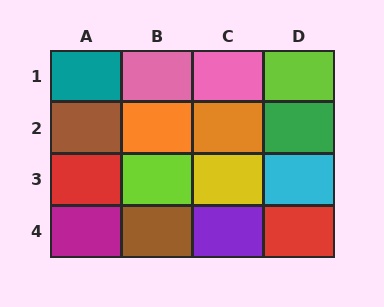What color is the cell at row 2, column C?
Orange.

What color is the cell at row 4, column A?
Magenta.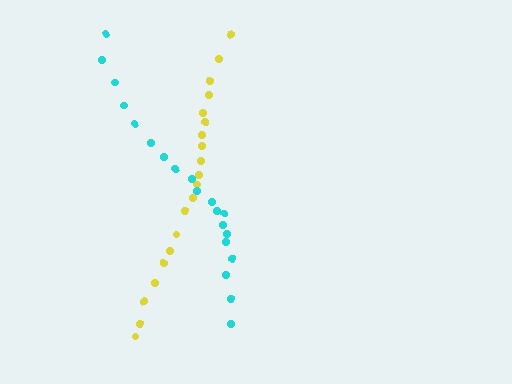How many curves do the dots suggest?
There are 2 distinct paths.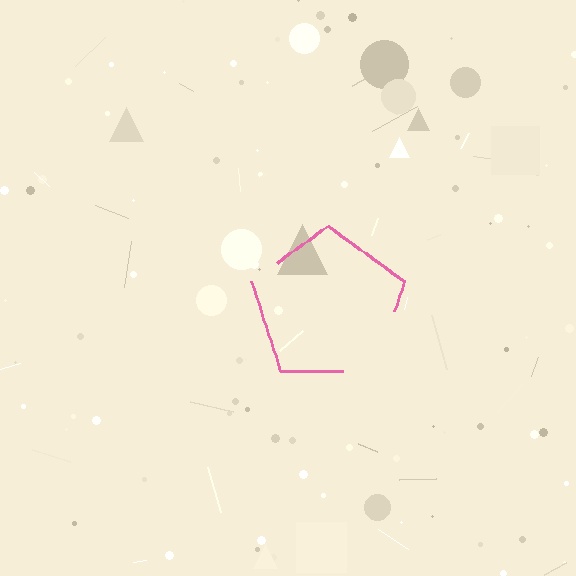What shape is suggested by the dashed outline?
The dashed outline suggests a pentagon.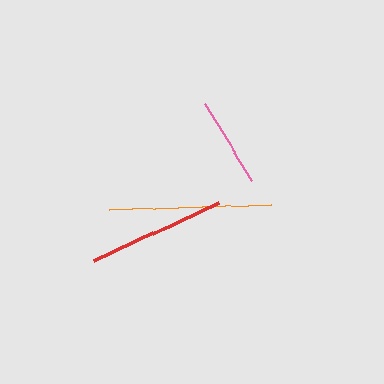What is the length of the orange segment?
The orange segment is approximately 162 pixels long.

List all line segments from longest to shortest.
From longest to shortest: orange, red, pink.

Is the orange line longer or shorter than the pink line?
The orange line is longer than the pink line.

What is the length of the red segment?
The red segment is approximately 138 pixels long.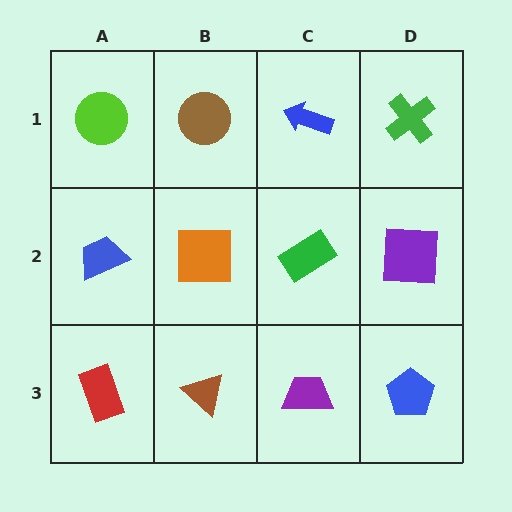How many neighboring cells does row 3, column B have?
3.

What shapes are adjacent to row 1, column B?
An orange square (row 2, column B), a lime circle (row 1, column A), a blue arrow (row 1, column C).